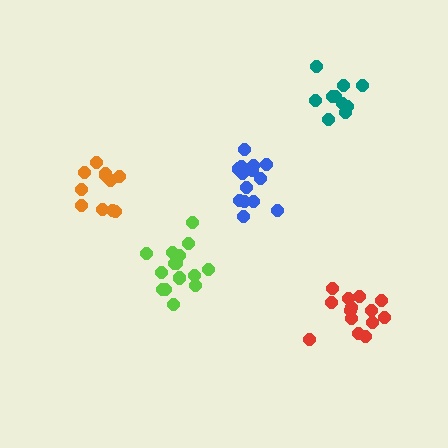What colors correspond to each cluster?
The clusters are colored: red, blue, lime, orange, teal.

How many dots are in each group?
Group 1: 14 dots, Group 2: 14 dots, Group 3: 16 dots, Group 4: 11 dots, Group 5: 10 dots (65 total).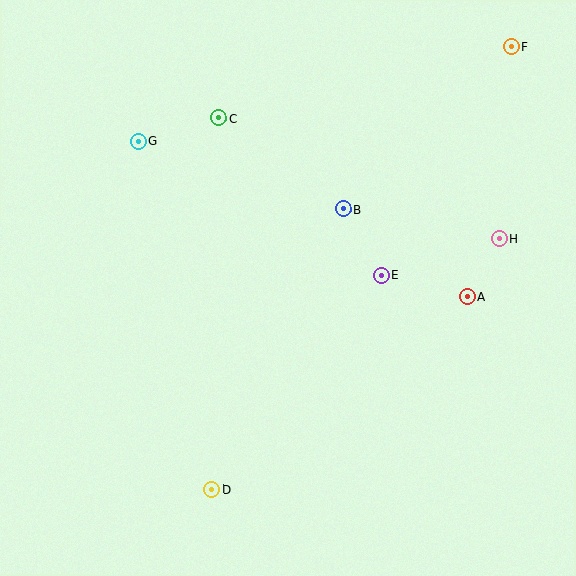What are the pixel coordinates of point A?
Point A is at (467, 297).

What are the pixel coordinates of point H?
Point H is at (500, 238).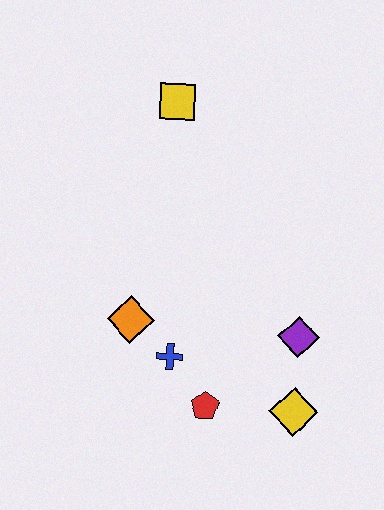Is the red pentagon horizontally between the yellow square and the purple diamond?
Yes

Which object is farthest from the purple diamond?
The yellow square is farthest from the purple diamond.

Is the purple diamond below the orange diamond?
Yes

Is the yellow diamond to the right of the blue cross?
Yes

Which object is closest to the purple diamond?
The yellow diamond is closest to the purple diamond.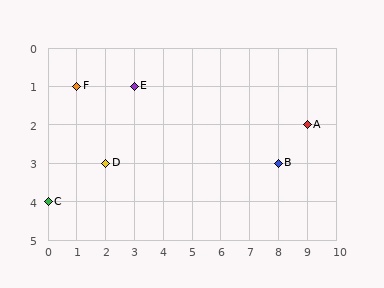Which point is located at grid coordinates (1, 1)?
Point F is at (1, 1).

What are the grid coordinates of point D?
Point D is at grid coordinates (2, 3).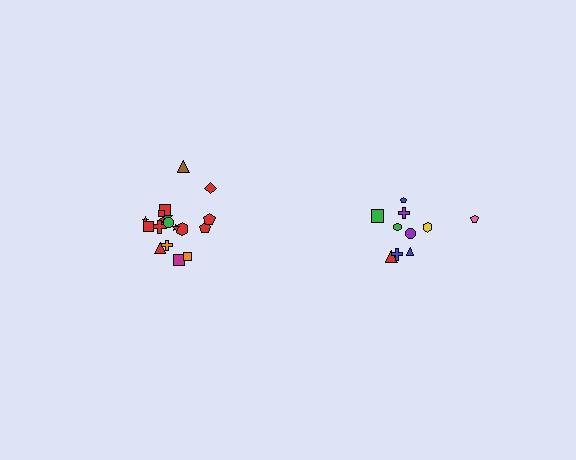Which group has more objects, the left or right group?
The left group.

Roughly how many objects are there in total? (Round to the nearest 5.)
Roughly 30 objects in total.